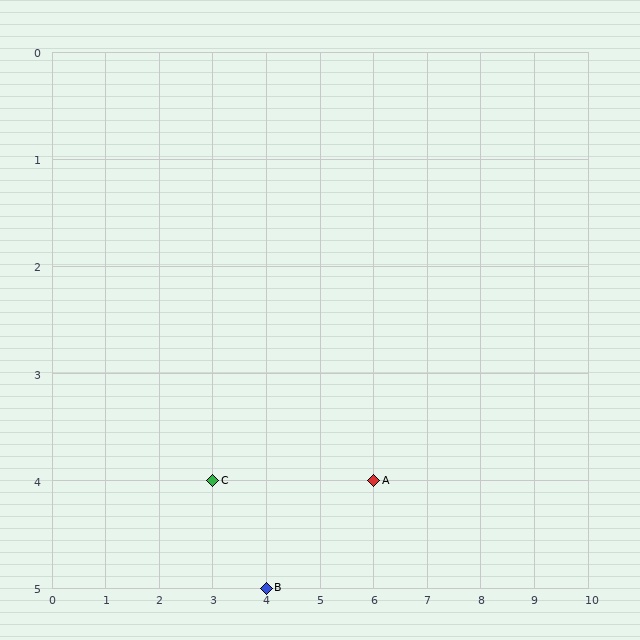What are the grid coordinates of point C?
Point C is at grid coordinates (3, 4).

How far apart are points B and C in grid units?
Points B and C are 1 column and 1 row apart (about 1.4 grid units diagonally).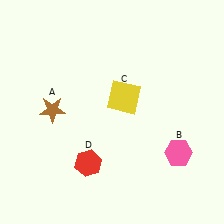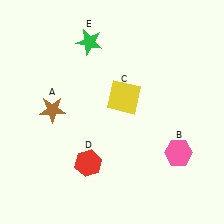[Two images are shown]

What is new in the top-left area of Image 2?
A green star (E) was added in the top-left area of Image 2.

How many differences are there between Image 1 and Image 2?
There is 1 difference between the two images.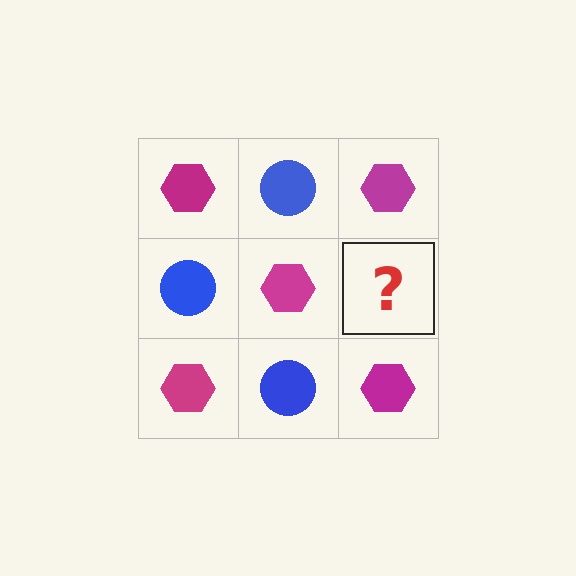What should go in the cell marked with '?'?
The missing cell should contain a blue circle.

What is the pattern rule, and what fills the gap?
The rule is that it alternates magenta hexagon and blue circle in a checkerboard pattern. The gap should be filled with a blue circle.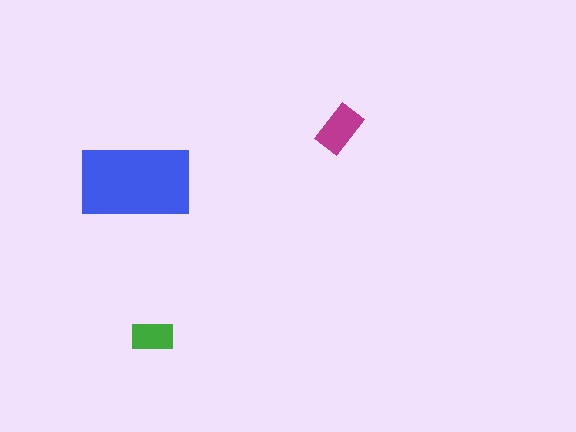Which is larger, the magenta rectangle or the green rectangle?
The magenta one.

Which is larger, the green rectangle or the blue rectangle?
The blue one.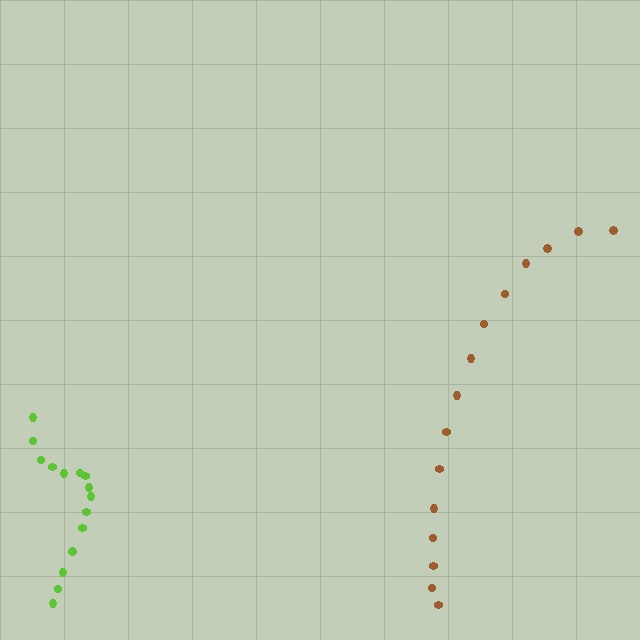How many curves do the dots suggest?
There are 2 distinct paths.